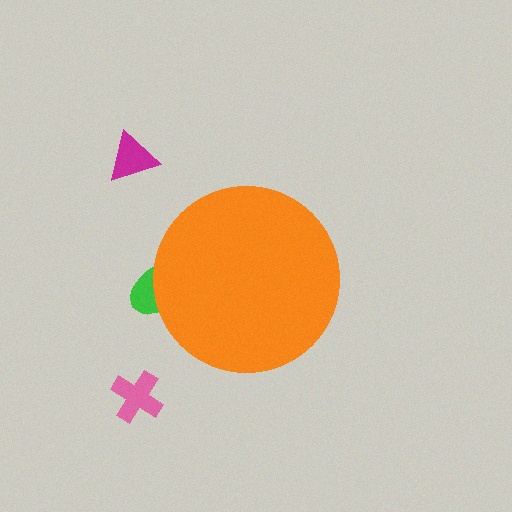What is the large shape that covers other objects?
An orange circle.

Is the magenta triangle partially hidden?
No, the magenta triangle is fully visible.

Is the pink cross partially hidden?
No, the pink cross is fully visible.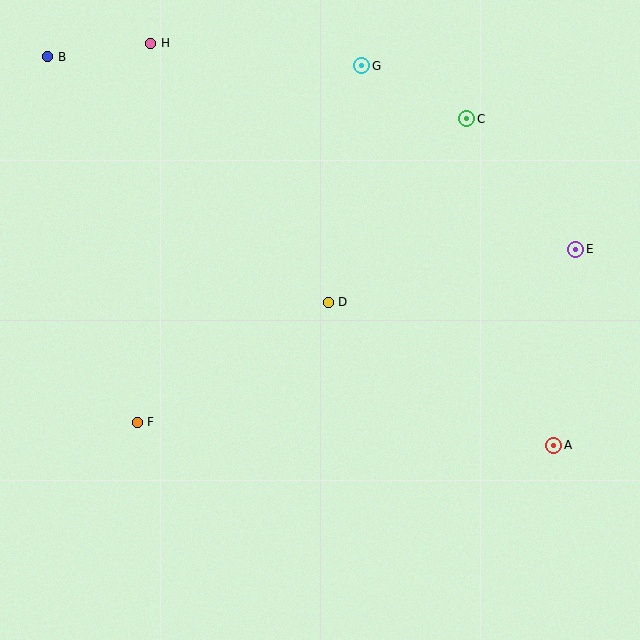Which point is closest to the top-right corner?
Point C is closest to the top-right corner.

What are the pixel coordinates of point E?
Point E is at (576, 249).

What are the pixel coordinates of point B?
Point B is at (48, 57).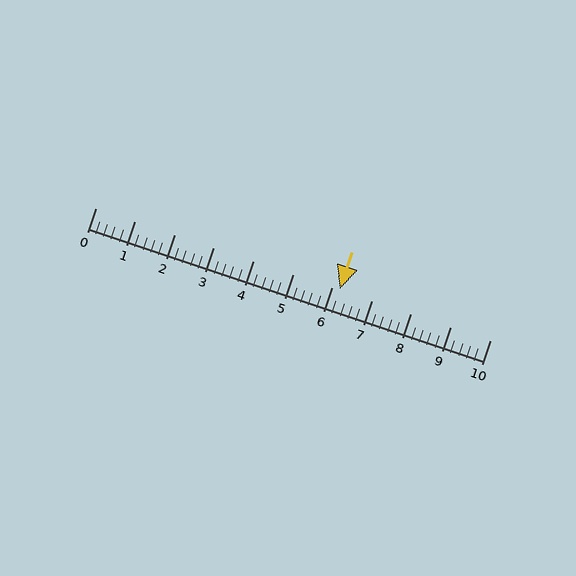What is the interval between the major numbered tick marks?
The major tick marks are spaced 1 units apart.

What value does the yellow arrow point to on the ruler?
The yellow arrow points to approximately 6.2.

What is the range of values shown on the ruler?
The ruler shows values from 0 to 10.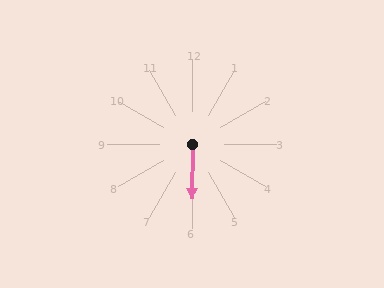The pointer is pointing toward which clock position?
Roughly 6 o'clock.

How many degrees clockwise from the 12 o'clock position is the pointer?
Approximately 180 degrees.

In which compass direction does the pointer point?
South.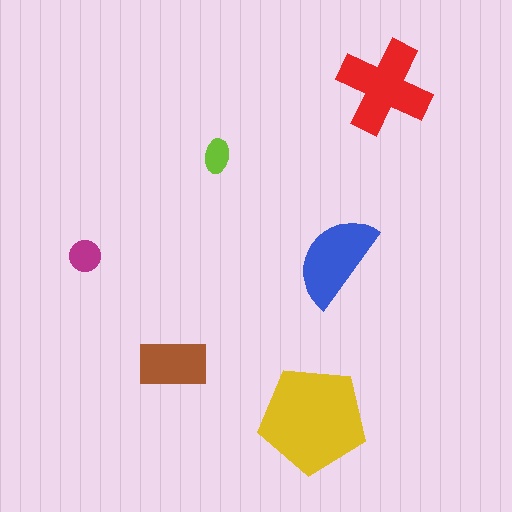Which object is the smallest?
The lime ellipse.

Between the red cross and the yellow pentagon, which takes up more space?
The yellow pentagon.